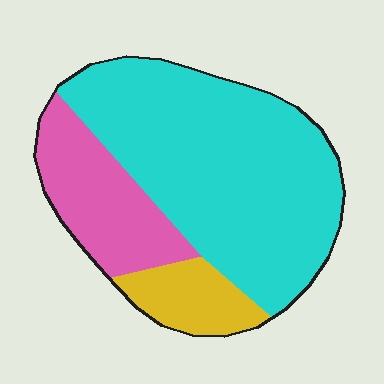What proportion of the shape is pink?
Pink takes up about one fifth (1/5) of the shape.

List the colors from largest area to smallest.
From largest to smallest: cyan, pink, yellow.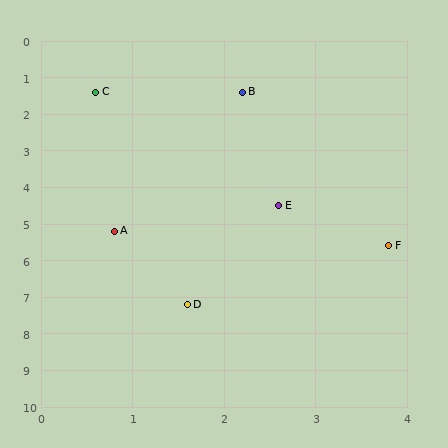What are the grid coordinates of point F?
Point F is at approximately (3.8, 5.6).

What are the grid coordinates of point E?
Point E is at approximately (2.6, 4.5).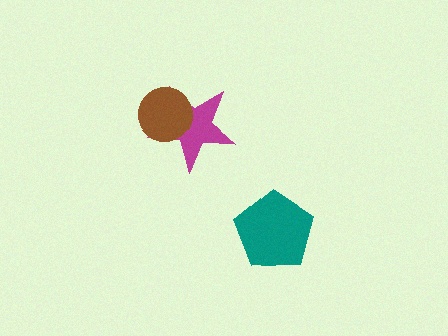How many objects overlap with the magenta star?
1 object overlaps with the magenta star.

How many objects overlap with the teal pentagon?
0 objects overlap with the teal pentagon.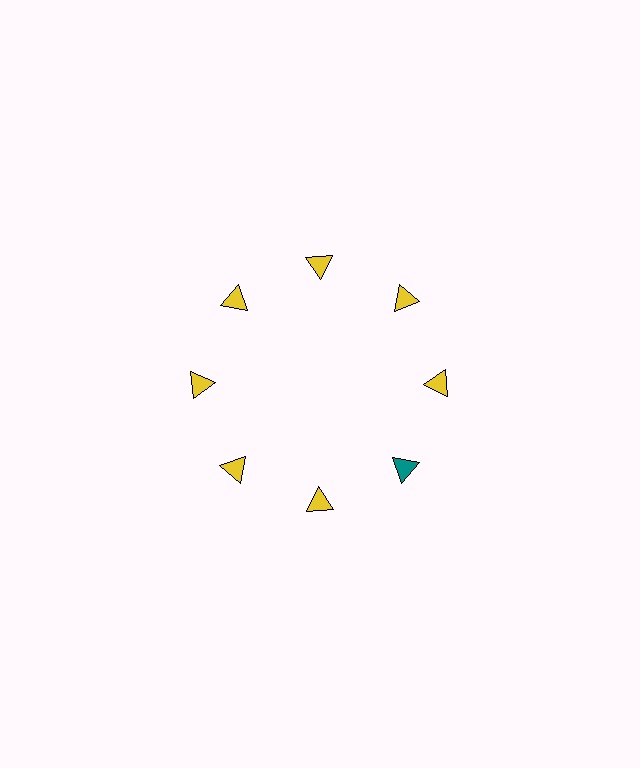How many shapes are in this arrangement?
There are 8 shapes arranged in a ring pattern.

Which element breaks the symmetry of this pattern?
The teal triangle at roughly the 4 o'clock position breaks the symmetry. All other shapes are yellow triangles.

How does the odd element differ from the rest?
It has a different color: teal instead of yellow.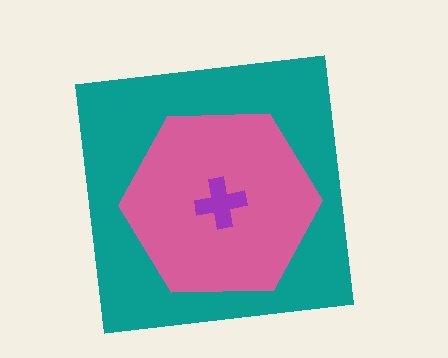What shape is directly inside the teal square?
The pink hexagon.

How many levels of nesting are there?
3.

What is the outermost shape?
The teal square.